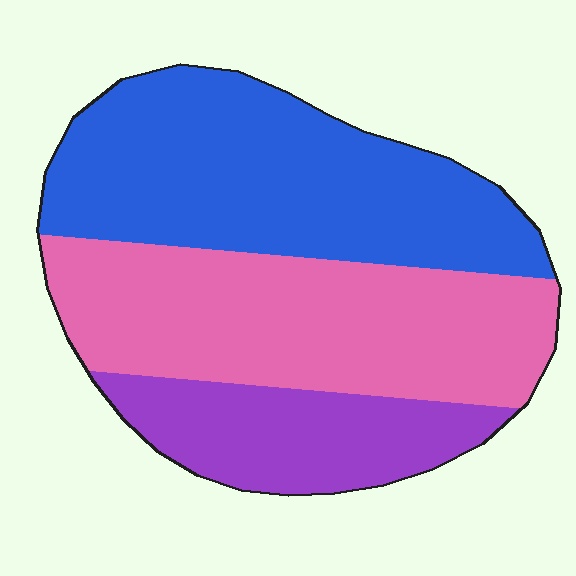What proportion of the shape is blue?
Blue takes up about two fifths (2/5) of the shape.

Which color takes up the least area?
Purple, at roughly 20%.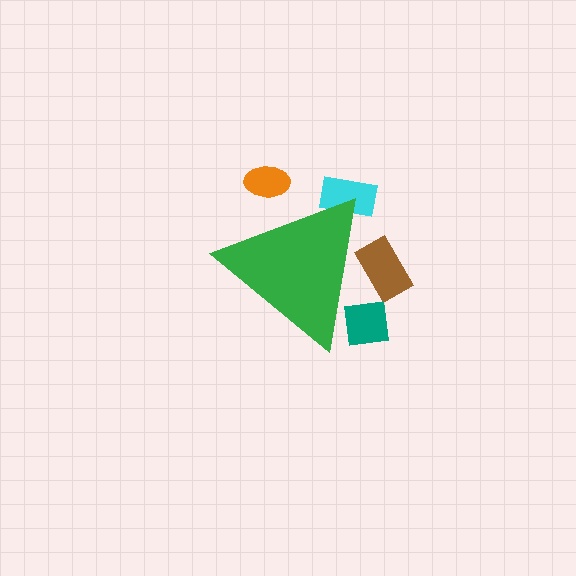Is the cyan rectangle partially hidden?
Yes, the cyan rectangle is partially hidden behind the green triangle.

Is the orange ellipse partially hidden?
Yes, the orange ellipse is partially hidden behind the green triangle.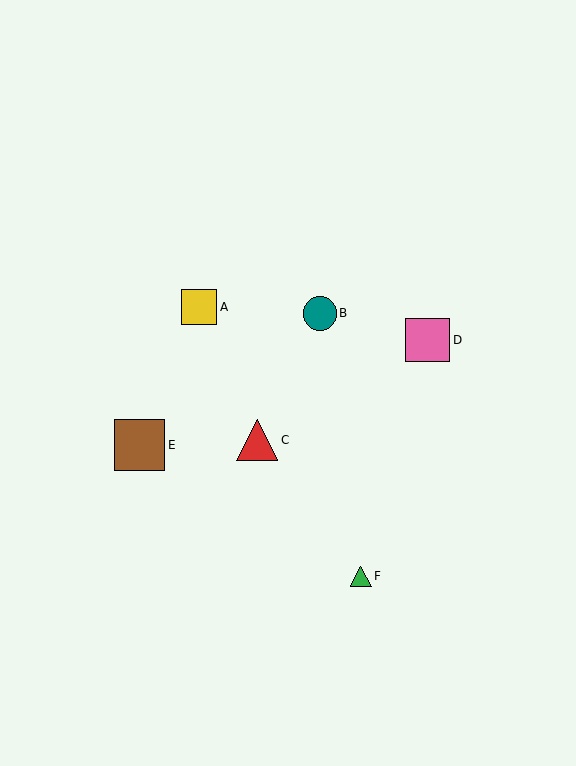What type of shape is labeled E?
Shape E is a brown square.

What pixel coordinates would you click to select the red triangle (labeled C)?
Click at (257, 440) to select the red triangle C.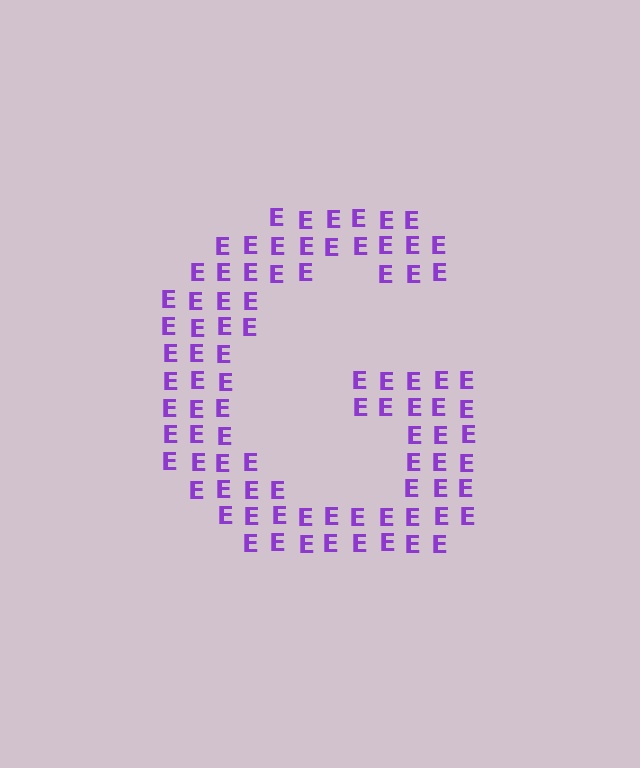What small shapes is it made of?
It is made of small letter E's.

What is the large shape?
The large shape is the letter G.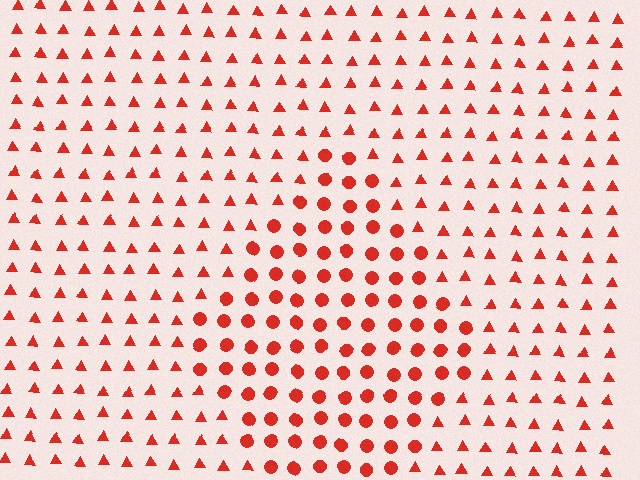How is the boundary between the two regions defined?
The boundary is defined by a change in element shape: circles inside vs. triangles outside. All elements share the same color and spacing.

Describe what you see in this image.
The image is filled with small red elements arranged in a uniform grid. A diamond-shaped region contains circles, while the surrounding area contains triangles. The boundary is defined purely by the change in element shape.